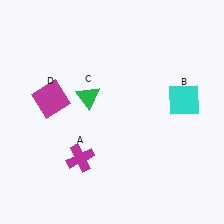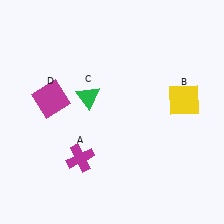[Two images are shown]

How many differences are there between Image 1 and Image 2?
There is 1 difference between the two images.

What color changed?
The square (B) changed from cyan in Image 1 to yellow in Image 2.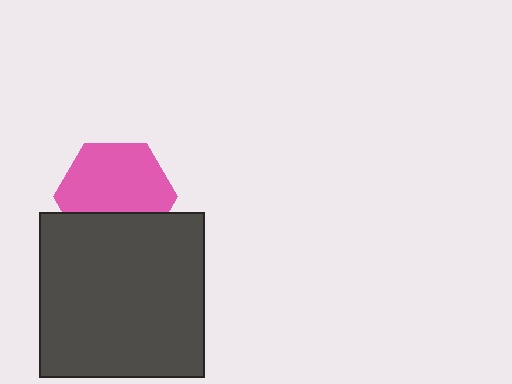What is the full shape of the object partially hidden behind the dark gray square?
The partially hidden object is a pink hexagon.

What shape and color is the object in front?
The object in front is a dark gray square.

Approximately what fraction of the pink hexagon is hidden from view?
Roughly 34% of the pink hexagon is hidden behind the dark gray square.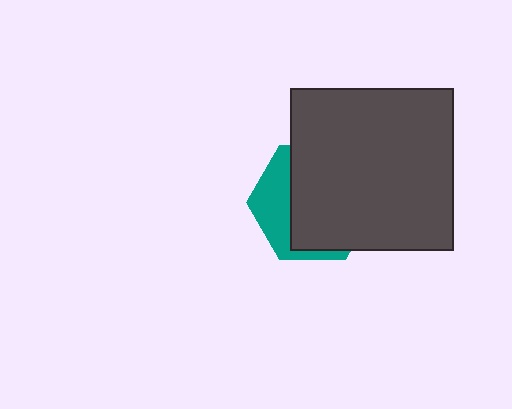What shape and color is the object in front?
The object in front is a dark gray square.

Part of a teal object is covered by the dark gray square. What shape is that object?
It is a hexagon.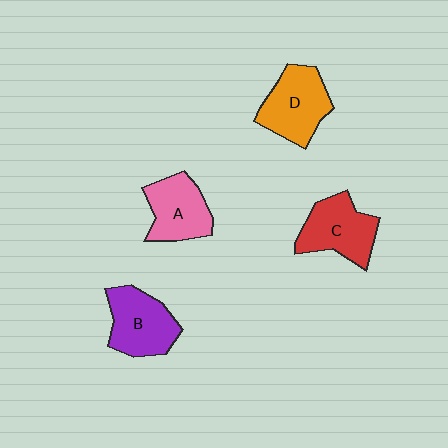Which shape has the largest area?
Shape D (orange).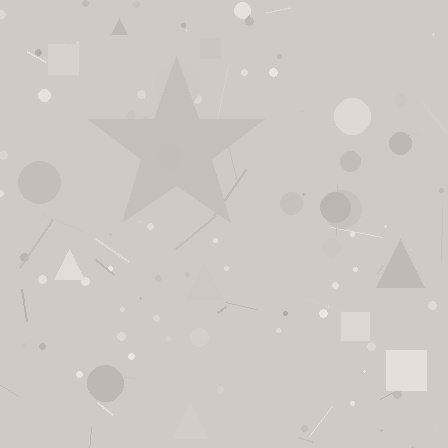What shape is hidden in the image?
A star is hidden in the image.